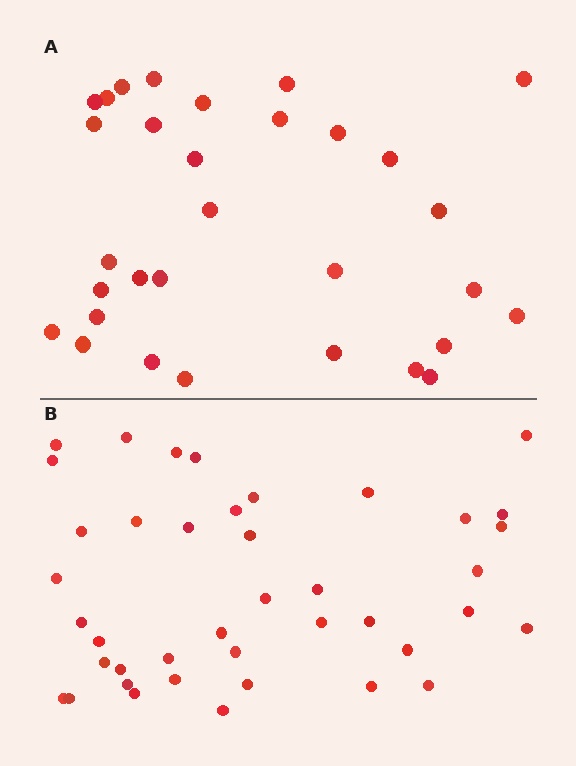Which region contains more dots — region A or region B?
Region B (the bottom region) has more dots.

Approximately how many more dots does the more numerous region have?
Region B has roughly 10 or so more dots than region A.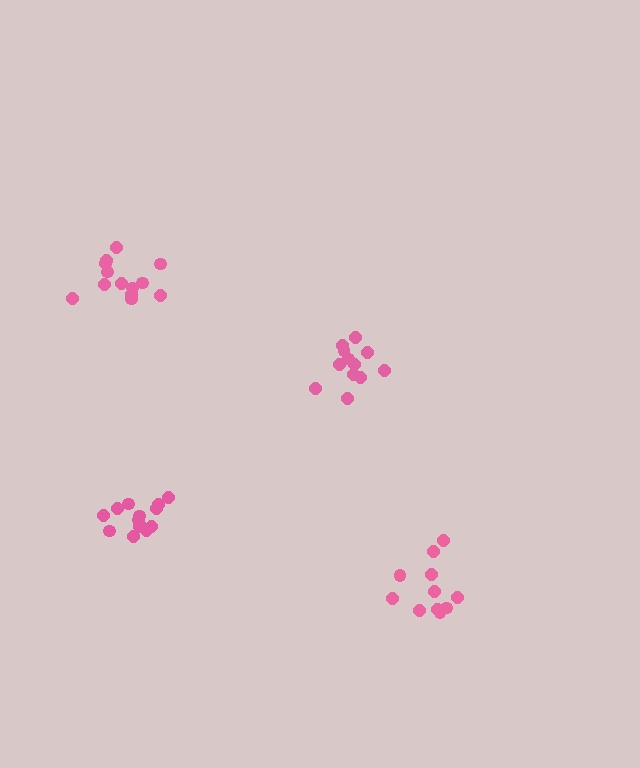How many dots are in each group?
Group 1: 11 dots, Group 2: 12 dots, Group 3: 14 dots, Group 4: 13 dots (50 total).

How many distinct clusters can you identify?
There are 4 distinct clusters.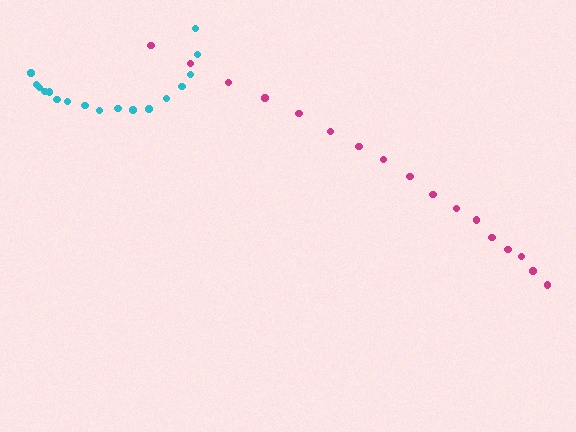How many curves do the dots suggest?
There are 2 distinct paths.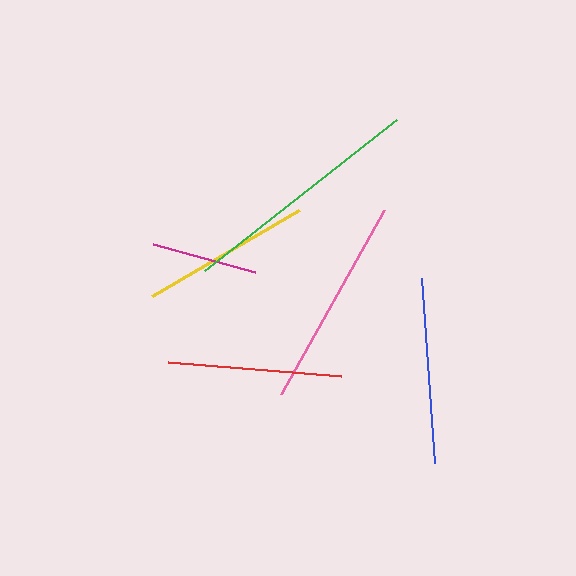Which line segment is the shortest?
The magenta line is the shortest at approximately 105 pixels.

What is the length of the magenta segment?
The magenta segment is approximately 105 pixels long.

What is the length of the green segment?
The green segment is approximately 244 pixels long.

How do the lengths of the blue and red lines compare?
The blue and red lines are approximately the same length.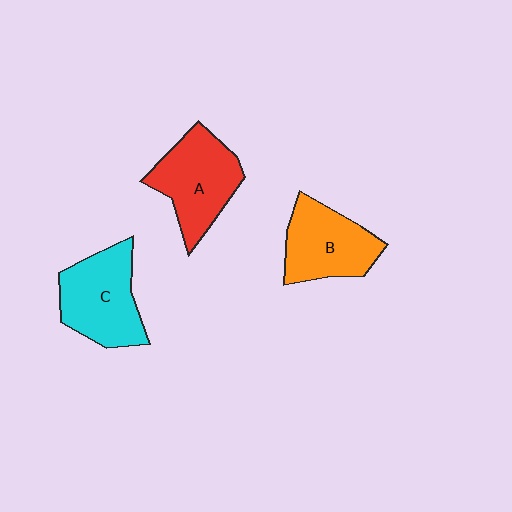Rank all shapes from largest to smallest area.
From largest to smallest: A (red), C (cyan), B (orange).